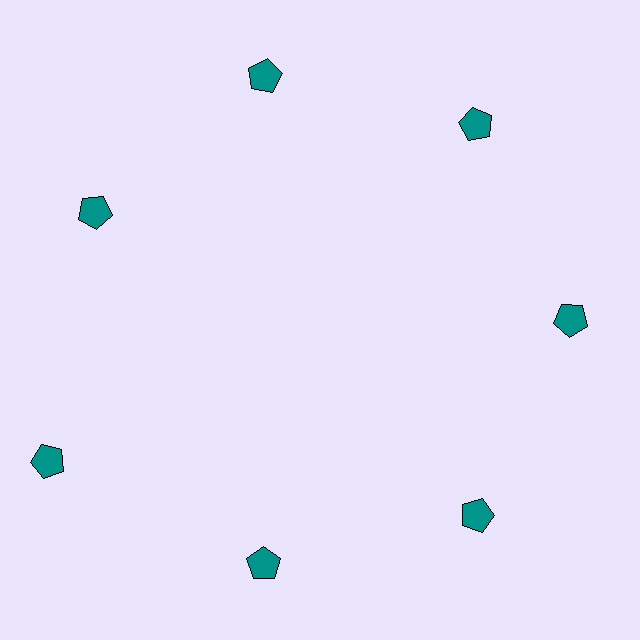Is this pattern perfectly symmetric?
No. The 7 teal pentagons are arranged in a ring, but one element near the 8 o'clock position is pushed outward from the center, breaking the 7-fold rotational symmetry.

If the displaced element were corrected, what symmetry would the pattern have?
It would have 7-fold rotational symmetry — the pattern would map onto itself every 51 degrees.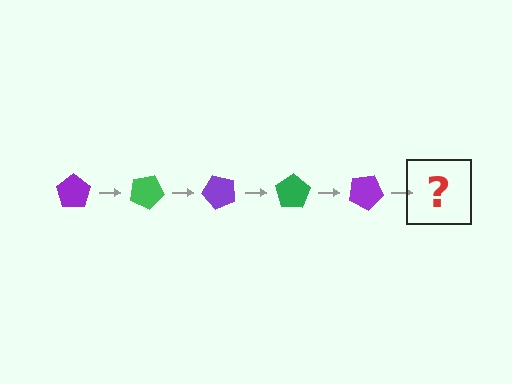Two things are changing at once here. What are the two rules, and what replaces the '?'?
The two rules are that it rotates 25 degrees each step and the color cycles through purple and green. The '?' should be a green pentagon, rotated 125 degrees from the start.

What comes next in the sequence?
The next element should be a green pentagon, rotated 125 degrees from the start.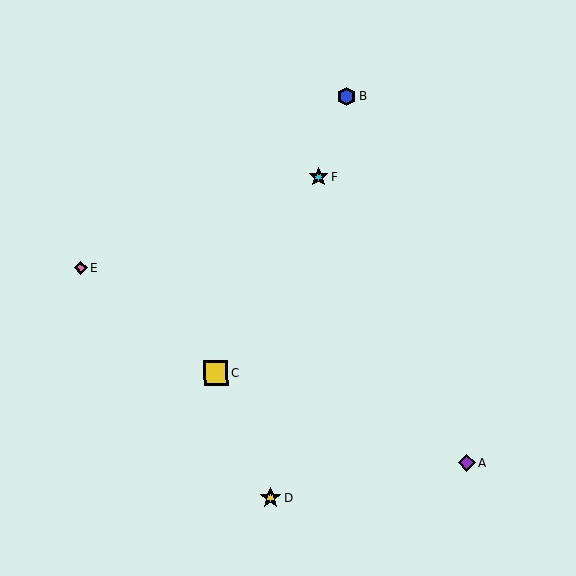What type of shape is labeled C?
Shape C is a yellow square.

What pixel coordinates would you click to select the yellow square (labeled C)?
Click at (216, 373) to select the yellow square C.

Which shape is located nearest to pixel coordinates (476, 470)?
The purple diamond (labeled A) at (467, 463) is nearest to that location.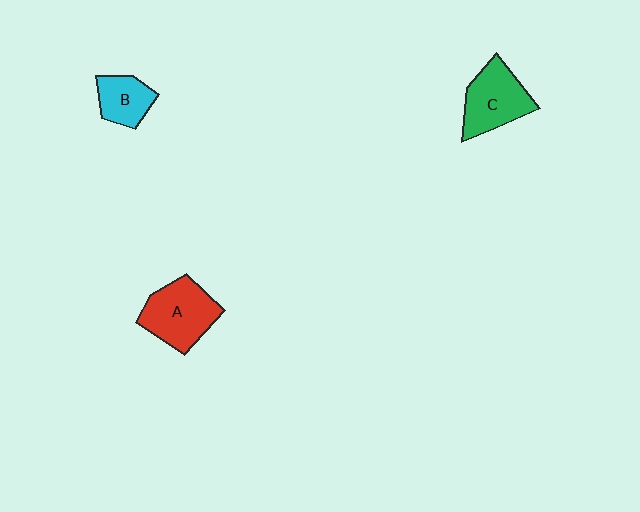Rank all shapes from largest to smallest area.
From largest to smallest: A (red), C (green), B (cyan).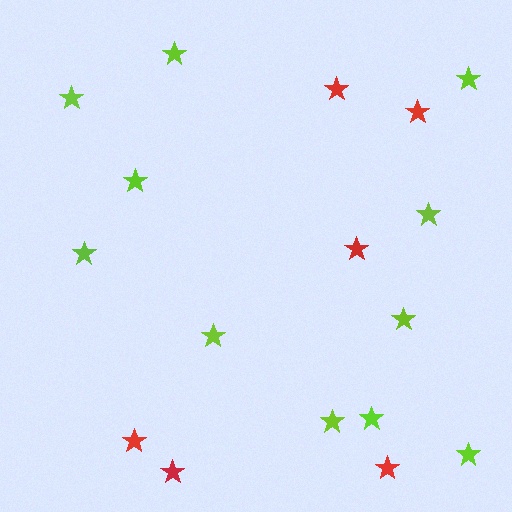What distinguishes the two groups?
There are 2 groups: one group of lime stars (11) and one group of red stars (6).